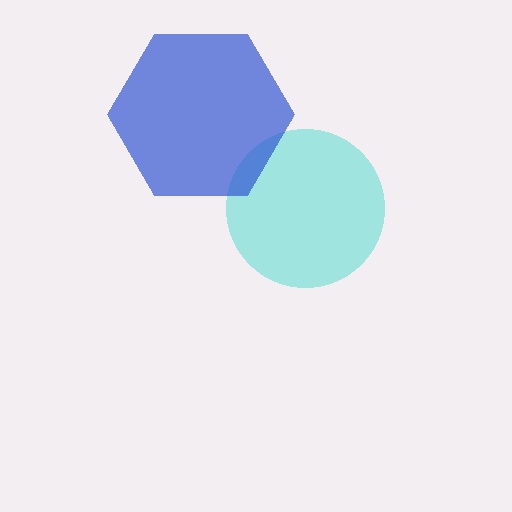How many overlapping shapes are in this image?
There are 2 overlapping shapes in the image.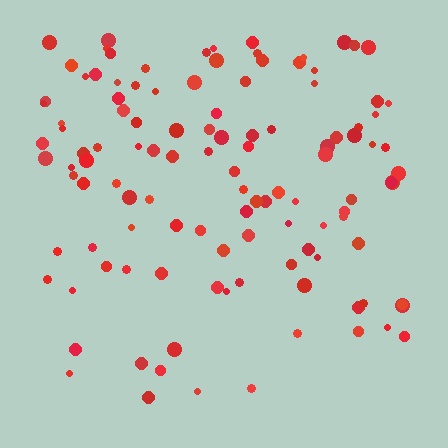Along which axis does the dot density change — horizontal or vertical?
Vertical.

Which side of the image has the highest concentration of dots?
The top.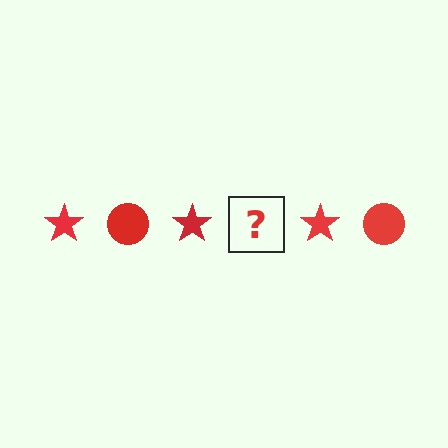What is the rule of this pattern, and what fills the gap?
The rule is that the pattern cycles through star, circle shapes in red. The gap should be filled with a red circle.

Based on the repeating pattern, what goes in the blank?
The blank should be a red circle.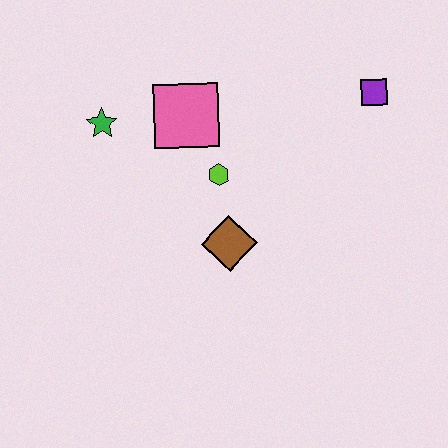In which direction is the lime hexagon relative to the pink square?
The lime hexagon is below the pink square.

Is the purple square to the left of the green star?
No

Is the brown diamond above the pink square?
No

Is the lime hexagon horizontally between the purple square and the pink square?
Yes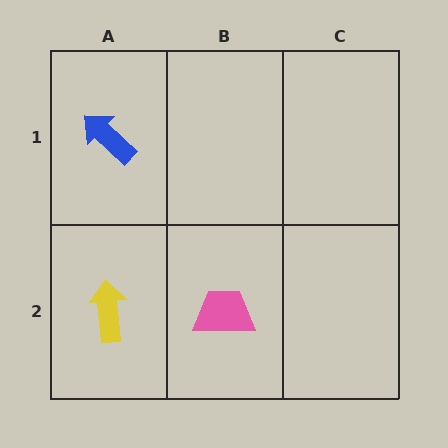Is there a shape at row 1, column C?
No, that cell is empty.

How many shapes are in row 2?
2 shapes.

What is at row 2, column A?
A yellow arrow.